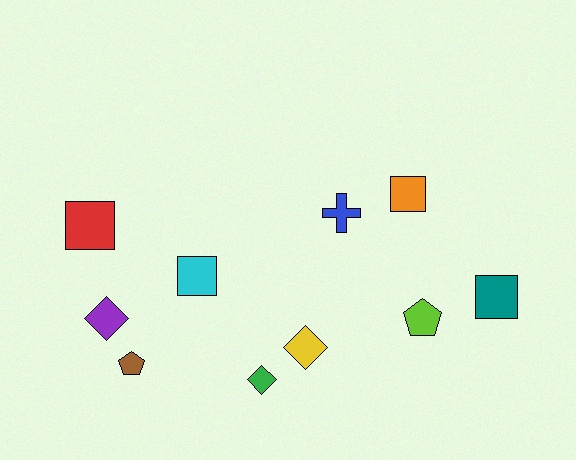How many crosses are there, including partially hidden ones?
There is 1 cross.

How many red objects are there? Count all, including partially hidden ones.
There is 1 red object.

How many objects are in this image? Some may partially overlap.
There are 10 objects.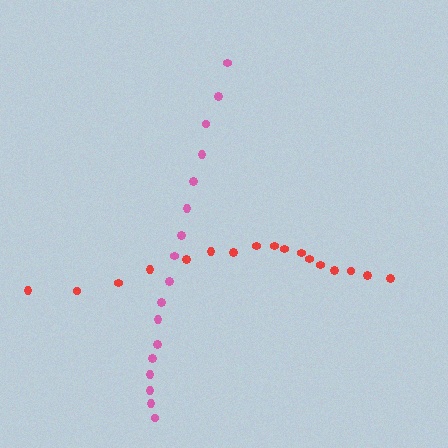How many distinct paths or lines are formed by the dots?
There are 2 distinct paths.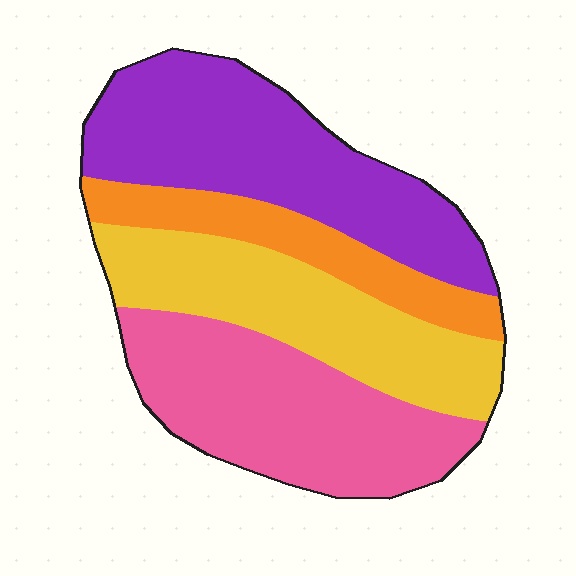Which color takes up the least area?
Orange, at roughly 15%.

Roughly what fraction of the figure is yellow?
Yellow covers 25% of the figure.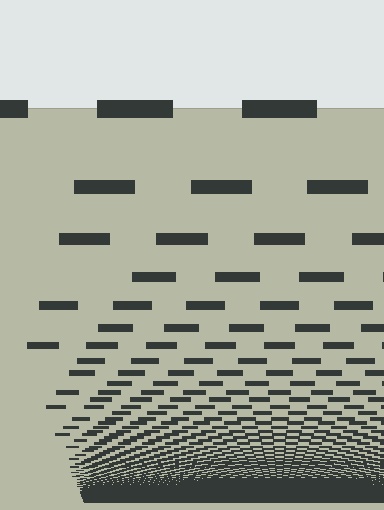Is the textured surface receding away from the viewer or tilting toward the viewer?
The surface appears to tilt toward the viewer. Texture elements get larger and sparser toward the top.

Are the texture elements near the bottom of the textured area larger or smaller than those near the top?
Smaller. The gradient is inverted — elements near the bottom are smaller and denser.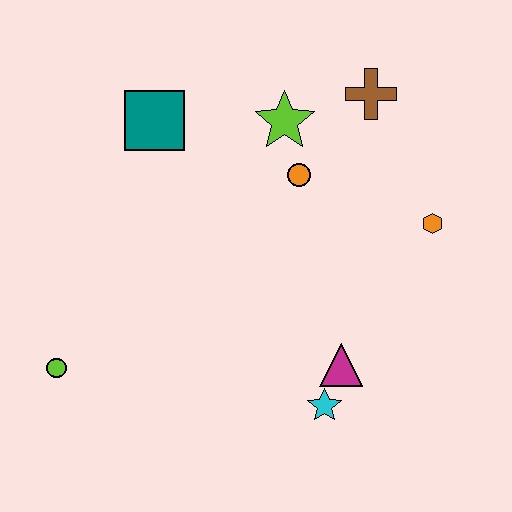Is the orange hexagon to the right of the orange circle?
Yes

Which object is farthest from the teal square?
The cyan star is farthest from the teal square.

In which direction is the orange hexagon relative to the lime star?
The orange hexagon is to the right of the lime star.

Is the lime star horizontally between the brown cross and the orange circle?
No